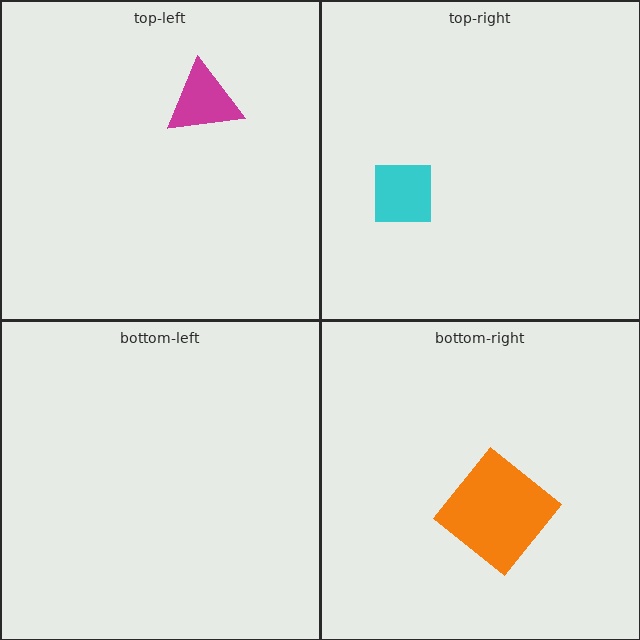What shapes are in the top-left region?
The magenta triangle.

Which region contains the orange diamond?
The bottom-right region.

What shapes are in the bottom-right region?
The orange diamond.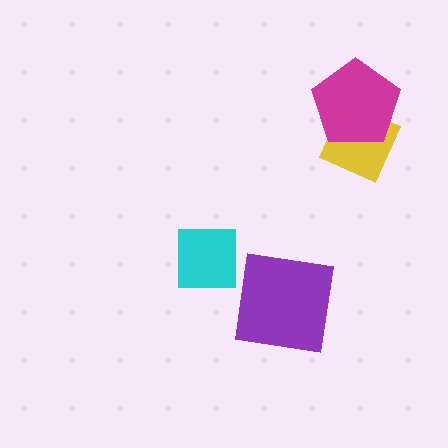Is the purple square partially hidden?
No, no other shape covers it.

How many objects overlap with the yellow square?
1 object overlaps with the yellow square.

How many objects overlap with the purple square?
0 objects overlap with the purple square.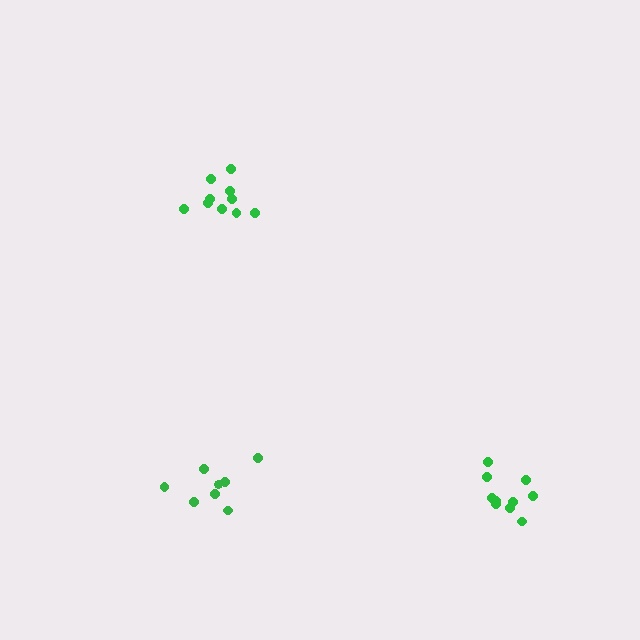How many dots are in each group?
Group 1: 8 dots, Group 2: 10 dots, Group 3: 10 dots (28 total).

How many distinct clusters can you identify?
There are 3 distinct clusters.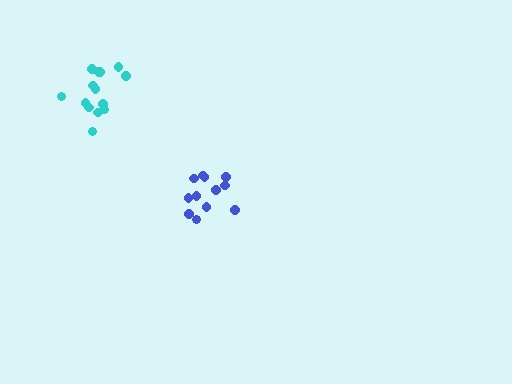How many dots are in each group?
Group 1: 12 dots, Group 2: 14 dots (26 total).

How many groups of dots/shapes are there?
There are 2 groups.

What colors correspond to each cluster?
The clusters are colored: blue, cyan.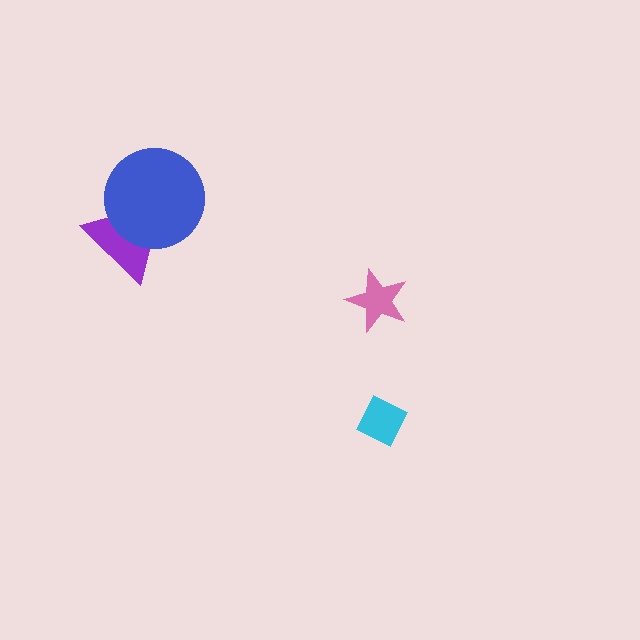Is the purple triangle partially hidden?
Yes, it is partially covered by another shape.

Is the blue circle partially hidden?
No, no other shape covers it.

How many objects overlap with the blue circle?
1 object overlaps with the blue circle.